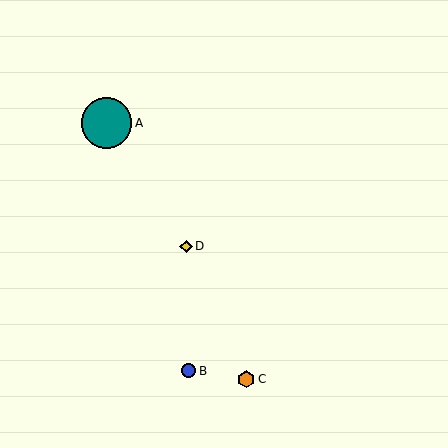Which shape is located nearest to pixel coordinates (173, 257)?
The yellow diamond (labeled D) at (186, 246) is nearest to that location.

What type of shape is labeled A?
Shape A is a teal circle.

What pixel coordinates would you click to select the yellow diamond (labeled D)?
Click at (186, 246) to select the yellow diamond D.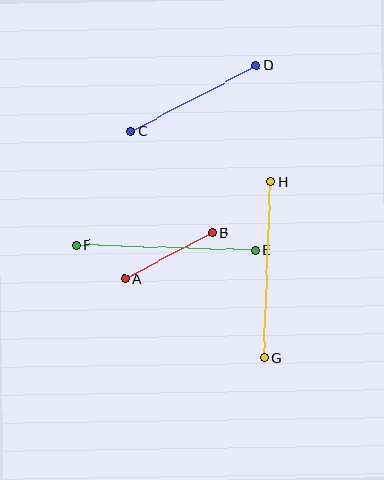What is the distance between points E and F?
The distance is approximately 179 pixels.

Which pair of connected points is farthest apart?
Points E and F are farthest apart.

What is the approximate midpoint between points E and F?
The midpoint is at approximately (166, 248) pixels.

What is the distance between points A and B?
The distance is approximately 99 pixels.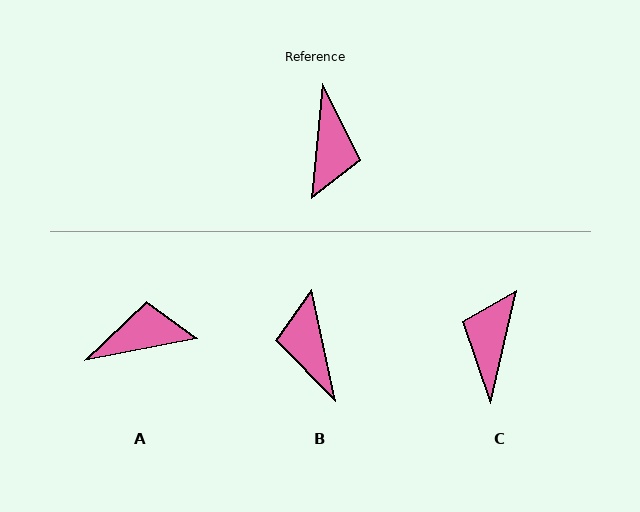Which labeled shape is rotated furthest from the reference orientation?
C, about 172 degrees away.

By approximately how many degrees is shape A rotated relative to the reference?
Approximately 107 degrees counter-clockwise.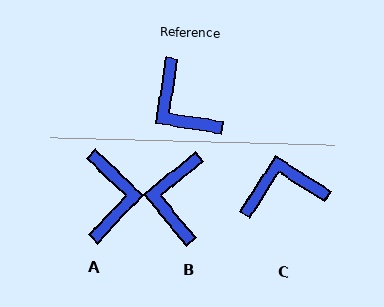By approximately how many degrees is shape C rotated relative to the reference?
Approximately 114 degrees clockwise.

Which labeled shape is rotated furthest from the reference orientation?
A, about 145 degrees away.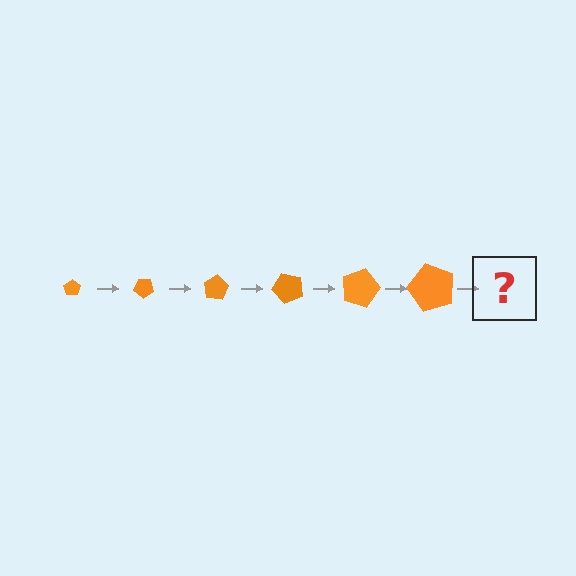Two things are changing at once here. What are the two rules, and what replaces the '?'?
The two rules are that the pentagon grows larger each step and it rotates 40 degrees each step. The '?' should be a pentagon, larger than the previous one and rotated 240 degrees from the start.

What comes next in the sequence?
The next element should be a pentagon, larger than the previous one and rotated 240 degrees from the start.